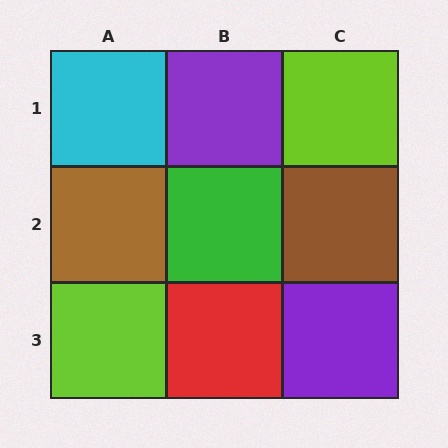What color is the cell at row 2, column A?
Brown.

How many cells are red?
1 cell is red.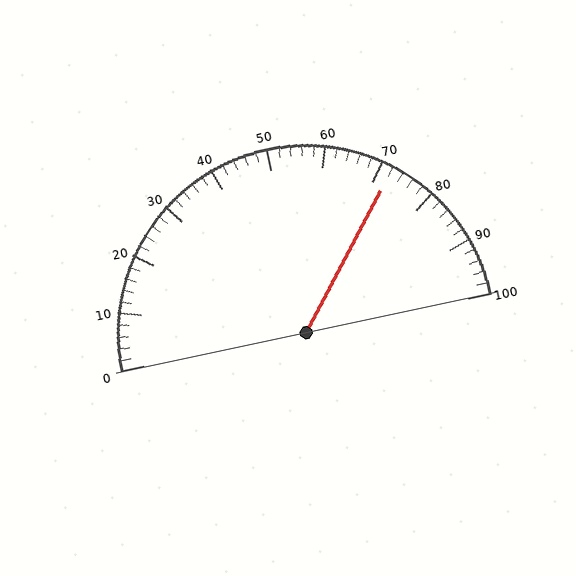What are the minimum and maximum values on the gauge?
The gauge ranges from 0 to 100.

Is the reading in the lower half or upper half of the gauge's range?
The reading is in the upper half of the range (0 to 100).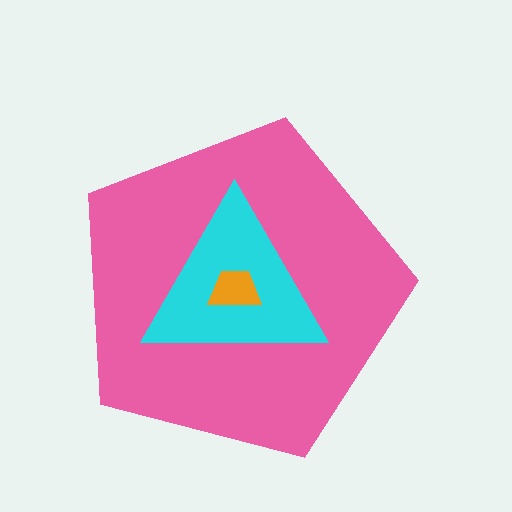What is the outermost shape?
The pink pentagon.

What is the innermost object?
The orange trapezoid.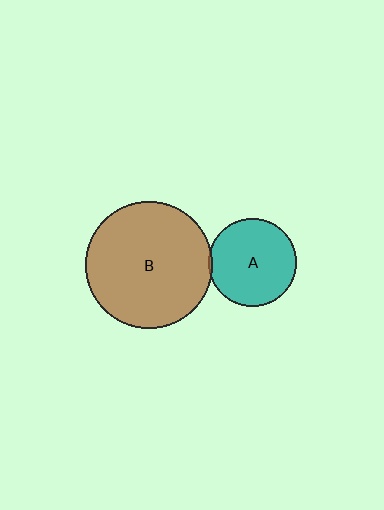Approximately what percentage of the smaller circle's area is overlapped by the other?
Approximately 5%.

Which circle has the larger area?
Circle B (brown).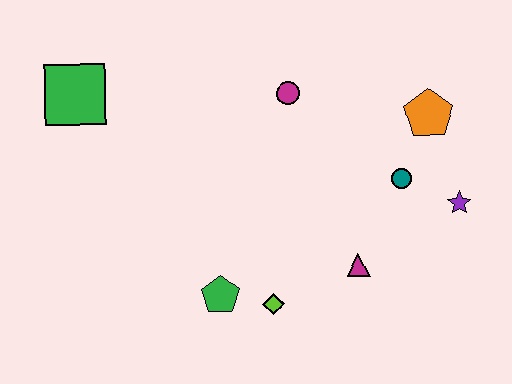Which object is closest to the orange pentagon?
The teal circle is closest to the orange pentagon.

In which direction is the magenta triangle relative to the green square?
The magenta triangle is to the right of the green square.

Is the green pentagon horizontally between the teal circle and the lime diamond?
No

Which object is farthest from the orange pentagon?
The green square is farthest from the orange pentagon.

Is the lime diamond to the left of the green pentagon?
No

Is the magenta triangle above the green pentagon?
Yes